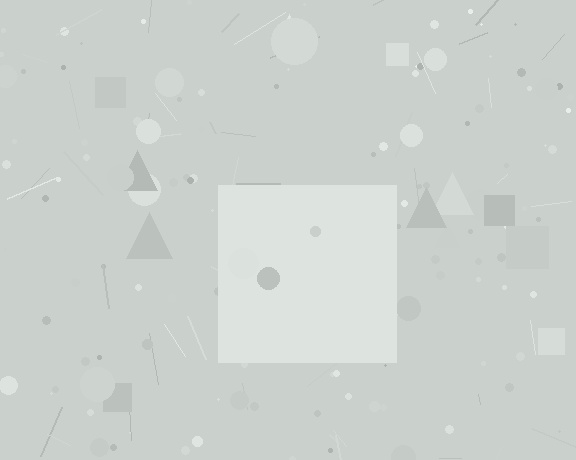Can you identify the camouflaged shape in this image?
The camouflaged shape is a square.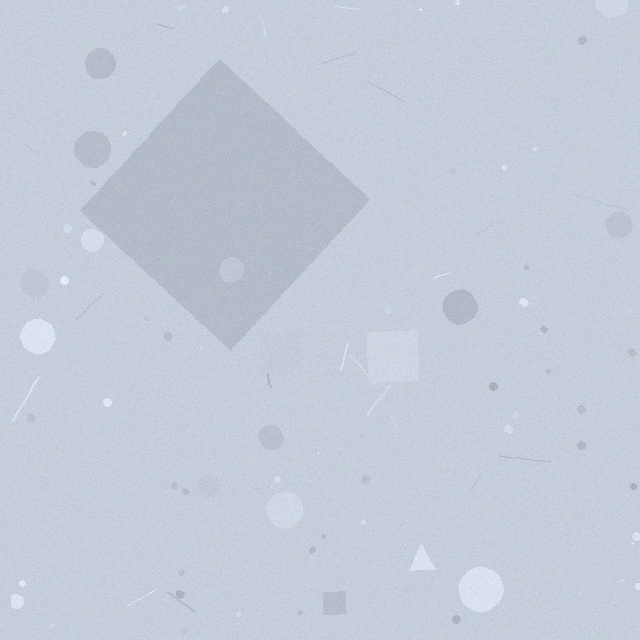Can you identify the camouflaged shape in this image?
The camouflaged shape is a diamond.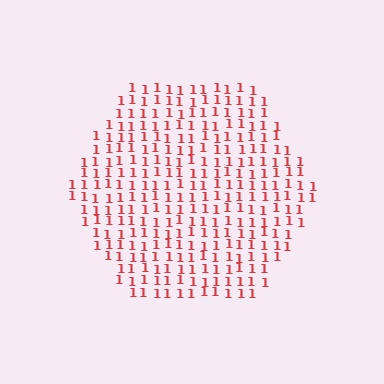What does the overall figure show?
The overall figure shows a hexagon.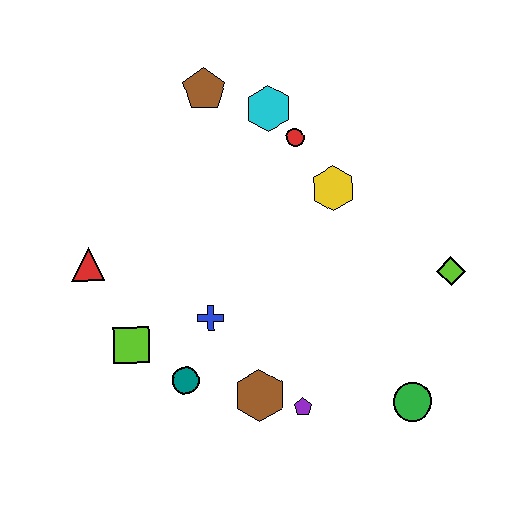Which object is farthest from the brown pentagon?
The green circle is farthest from the brown pentagon.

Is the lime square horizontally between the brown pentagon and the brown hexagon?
No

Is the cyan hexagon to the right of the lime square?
Yes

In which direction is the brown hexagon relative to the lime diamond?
The brown hexagon is to the left of the lime diamond.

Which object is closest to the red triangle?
The lime square is closest to the red triangle.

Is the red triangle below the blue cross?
No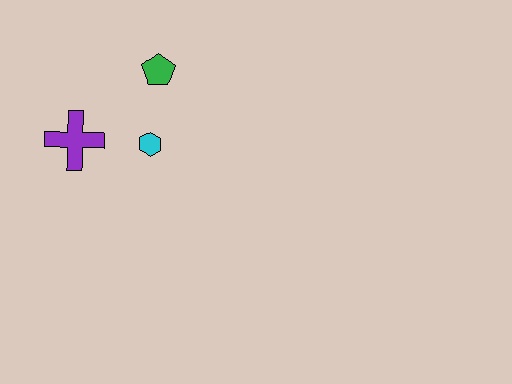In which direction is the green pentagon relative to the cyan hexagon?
The green pentagon is above the cyan hexagon.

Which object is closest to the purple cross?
The cyan hexagon is closest to the purple cross.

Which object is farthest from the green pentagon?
The purple cross is farthest from the green pentagon.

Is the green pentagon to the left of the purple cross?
No